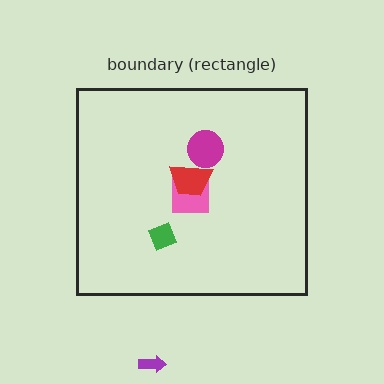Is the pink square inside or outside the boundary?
Inside.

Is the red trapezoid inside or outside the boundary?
Inside.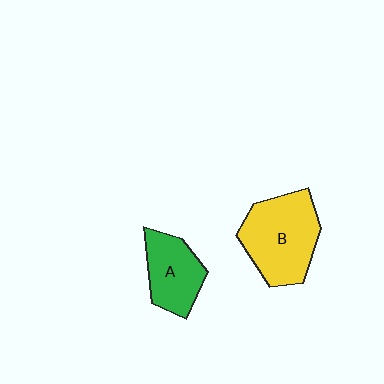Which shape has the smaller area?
Shape A (green).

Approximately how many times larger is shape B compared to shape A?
Approximately 1.5 times.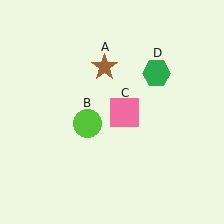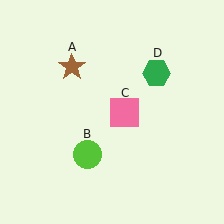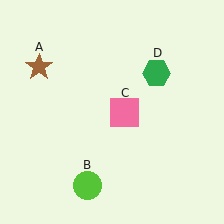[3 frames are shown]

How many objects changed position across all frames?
2 objects changed position: brown star (object A), lime circle (object B).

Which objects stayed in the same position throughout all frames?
Pink square (object C) and green hexagon (object D) remained stationary.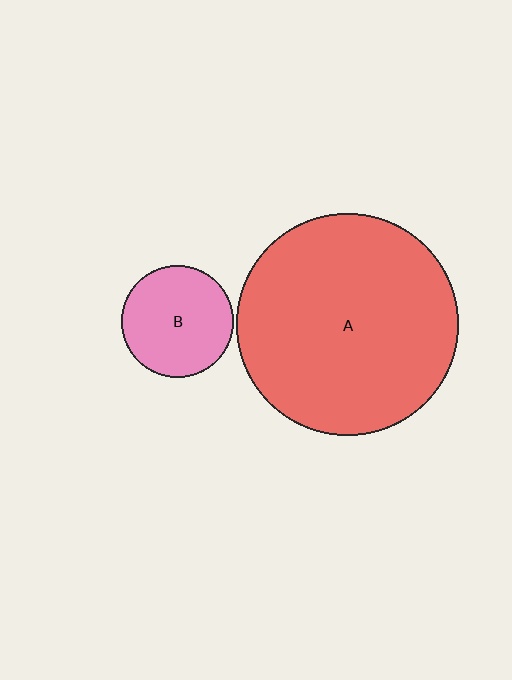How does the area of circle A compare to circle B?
Approximately 3.9 times.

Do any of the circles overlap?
No, none of the circles overlap.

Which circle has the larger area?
Circle A (red).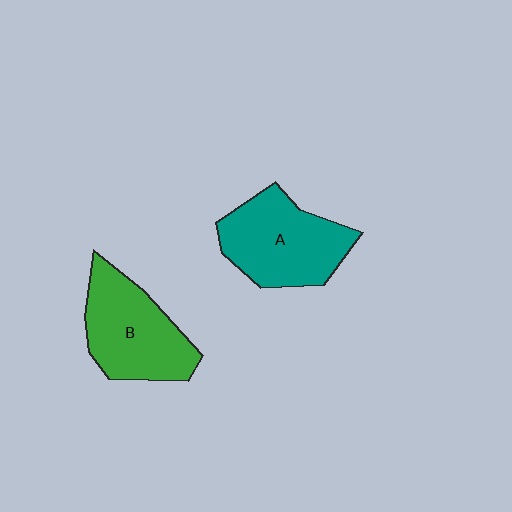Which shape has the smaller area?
Shape B (green).